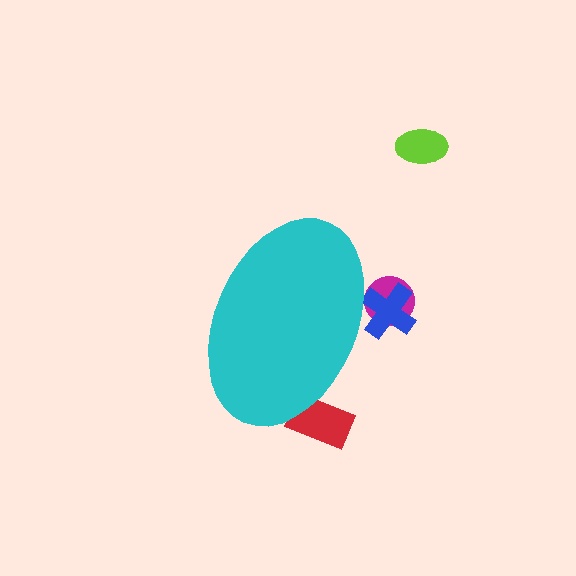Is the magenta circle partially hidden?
Yes, the magenta circle is partially hidden behind the cyan ellipse.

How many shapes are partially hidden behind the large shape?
3 shapes are partially hidden.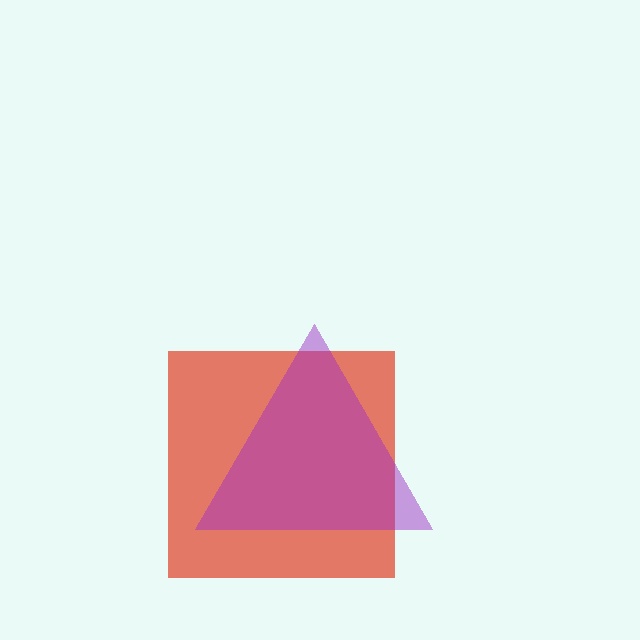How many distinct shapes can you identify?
There are 2 distinct shapes: a red square, a purple triangle.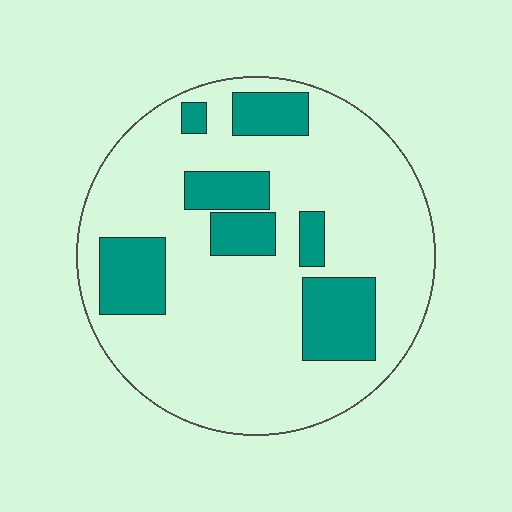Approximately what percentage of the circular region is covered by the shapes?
Approximately 25%.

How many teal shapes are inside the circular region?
7.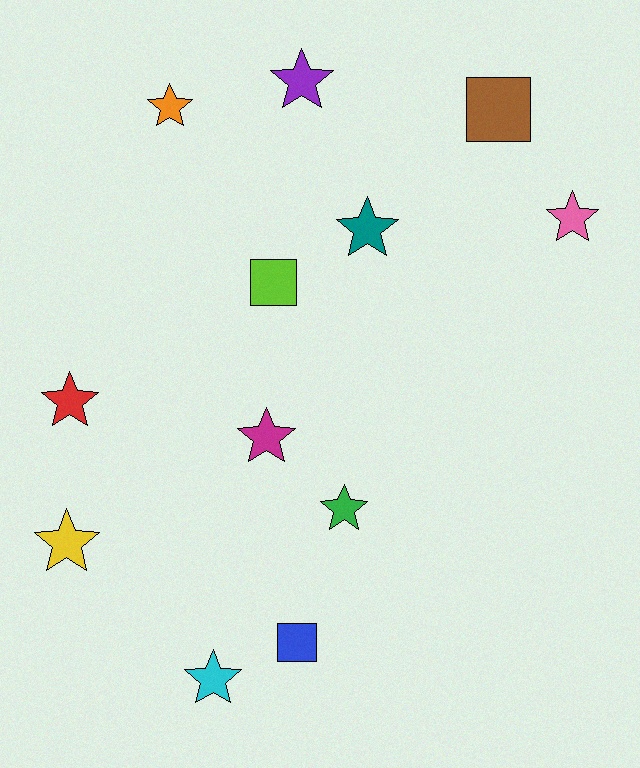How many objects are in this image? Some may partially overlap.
There are 12 objects.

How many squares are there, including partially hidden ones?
There are 3 squares.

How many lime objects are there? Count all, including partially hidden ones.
There is 1 lime object.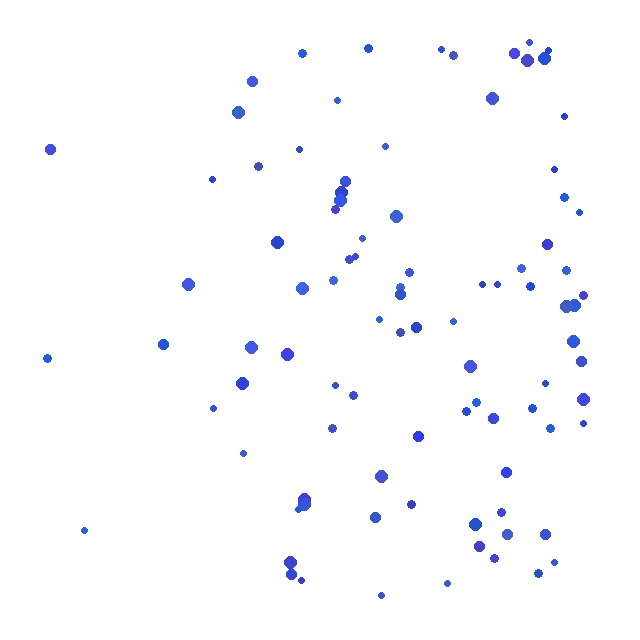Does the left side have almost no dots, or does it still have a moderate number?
Still a moderate number, just noticeably fewer than the right.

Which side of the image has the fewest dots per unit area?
The left.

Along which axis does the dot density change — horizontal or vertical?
Horizontal.